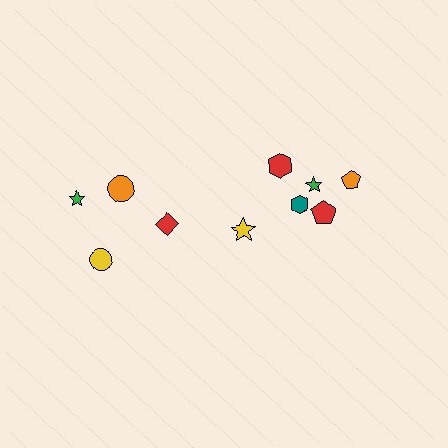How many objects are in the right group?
There are 6 objects.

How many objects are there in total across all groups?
There are 10 objects.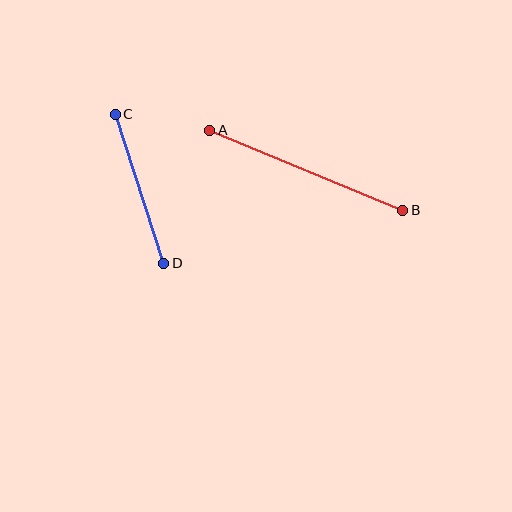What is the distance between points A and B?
The distance is approximately 209 pixels.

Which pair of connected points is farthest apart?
Points A and B are farthest apart.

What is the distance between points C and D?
The distance is approximately 157 pixels.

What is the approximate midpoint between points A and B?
The midpoint is at approximately (306, 170) pixels.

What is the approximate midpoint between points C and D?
The midpoint is at approximately (140, 189) pixels.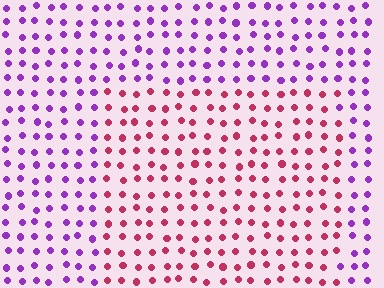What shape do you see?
I see a rectangle.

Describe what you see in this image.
The image is filled with small purple elements in a uniform arrangement. A rectangle-shaped region is visible where the elements are tinted to a slightly different hue, forming a subtle color boundary.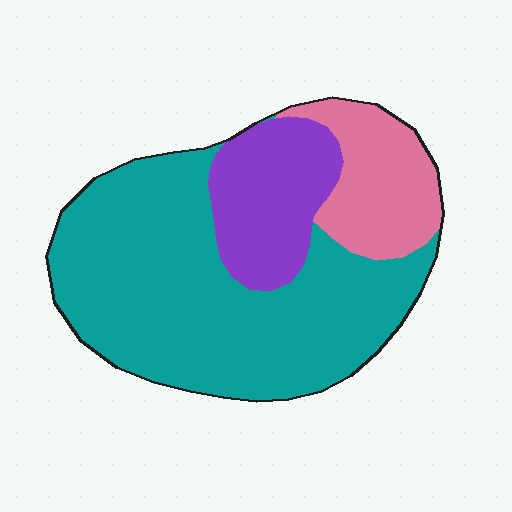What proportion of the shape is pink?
Pink takes up about one sixth (1/6) of the shape.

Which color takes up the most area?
Teal, at roughly 65%.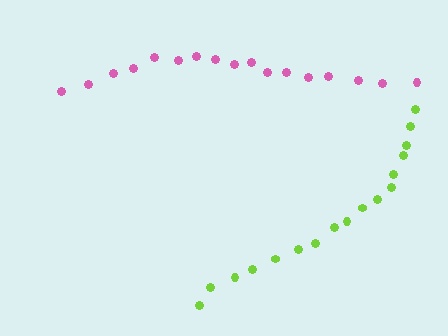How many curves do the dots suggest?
There are 2 distinct paths.